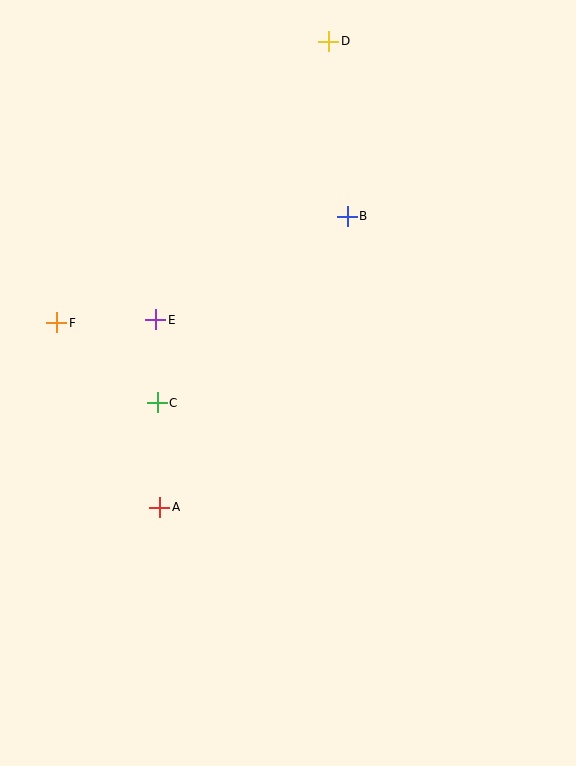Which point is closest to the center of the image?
Point C at (157, 403) is closest to the center.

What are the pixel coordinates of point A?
Point A is at (160, 507).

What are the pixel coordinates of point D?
Point D is at (329, 41).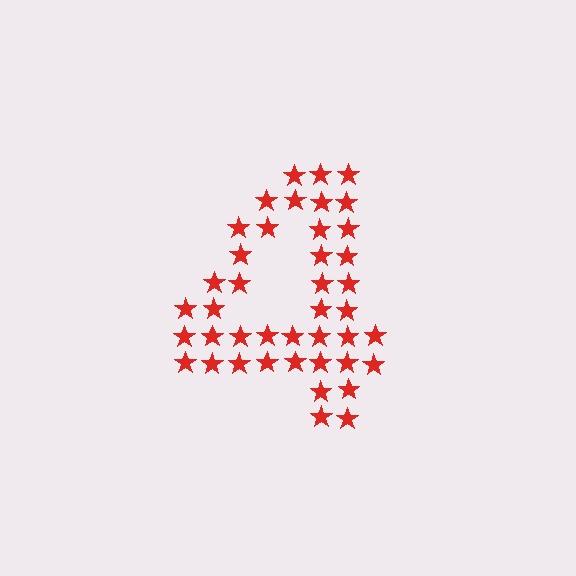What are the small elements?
The small elements are stars.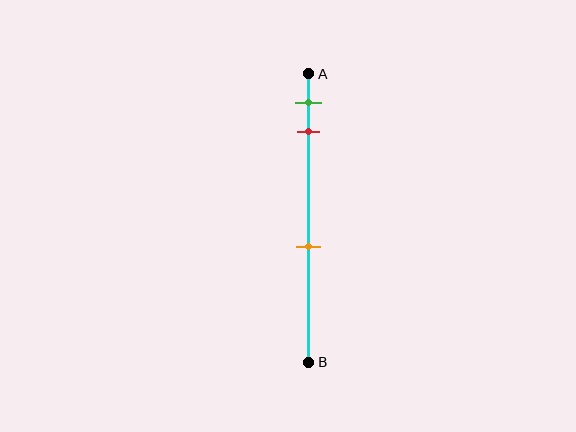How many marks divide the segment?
There are 3 marks dividing the segment.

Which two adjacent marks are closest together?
The green and red marks are the closest adjacent pair.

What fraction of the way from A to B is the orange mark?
The orange mark is approximately 60% (0.6) of the way from A to B.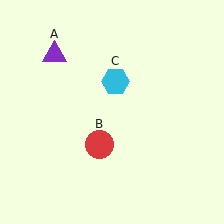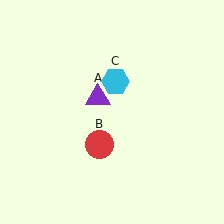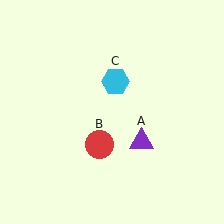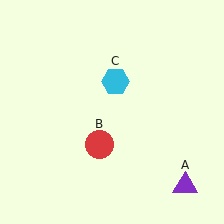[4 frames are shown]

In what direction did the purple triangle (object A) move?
The purple triangle (object A) moved down and to the right.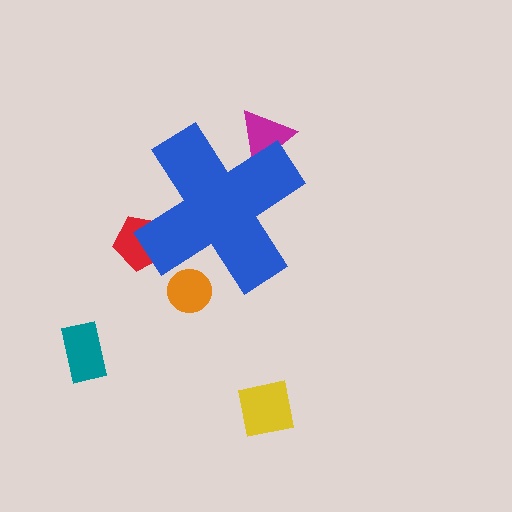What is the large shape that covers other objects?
A blue cross.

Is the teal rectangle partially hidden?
No, the teal rectangle is fully visible.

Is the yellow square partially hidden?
No, the yellow square is fully visible.